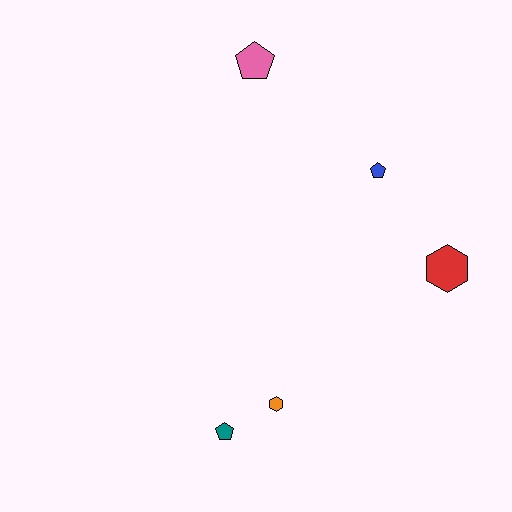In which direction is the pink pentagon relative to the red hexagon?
The pink pentagon is above the red hexagon.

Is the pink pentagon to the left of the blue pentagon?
Yes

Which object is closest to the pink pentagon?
The blue pentagon is closest to the pink pentagon.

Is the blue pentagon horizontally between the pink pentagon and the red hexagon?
Yes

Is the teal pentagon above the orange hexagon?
No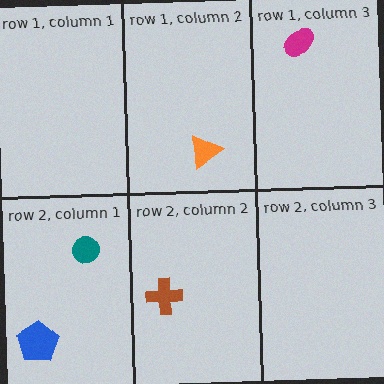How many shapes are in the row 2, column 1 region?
2.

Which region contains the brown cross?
The row 2, column 2 region.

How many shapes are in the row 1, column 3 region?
1.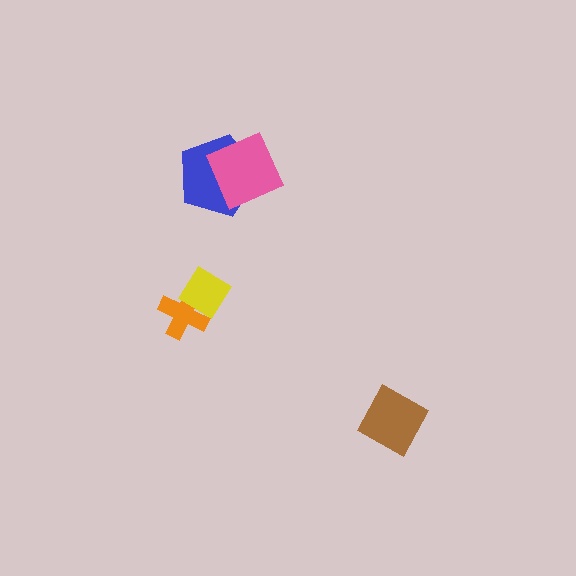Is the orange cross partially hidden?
Yes, it is partially covered by another shape.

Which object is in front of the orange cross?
The yellow diamond is in front of the orange cross.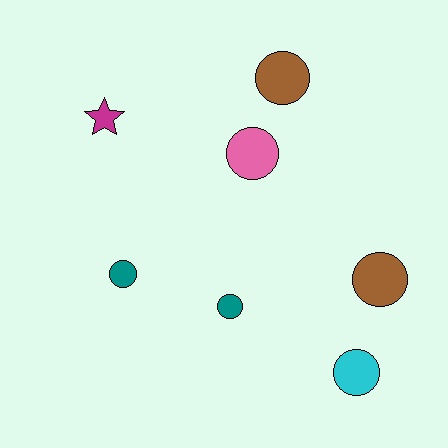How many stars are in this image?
There is 1 star.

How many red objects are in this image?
There are no red objects.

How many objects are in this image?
There are 7 objects.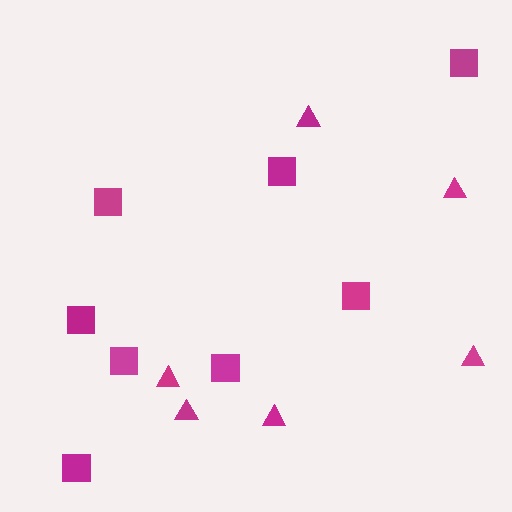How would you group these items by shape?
There are 2 groups: one group of triangles (6) and one group of squares (8).